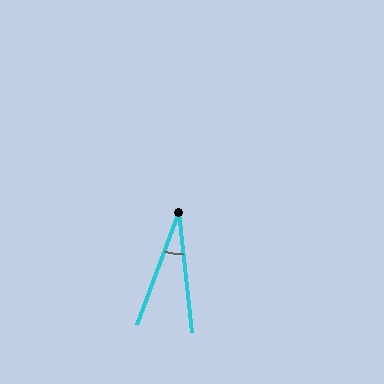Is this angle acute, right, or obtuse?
It is acute.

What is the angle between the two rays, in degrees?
Approximately 26 degrees.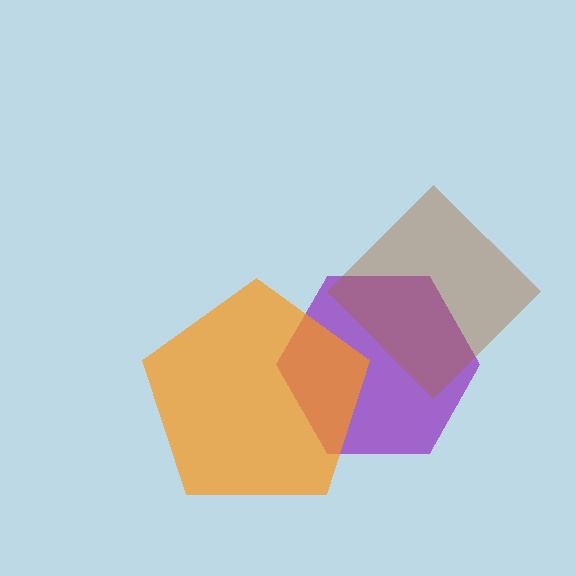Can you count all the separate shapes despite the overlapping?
Yes, there are 3 separate shapes.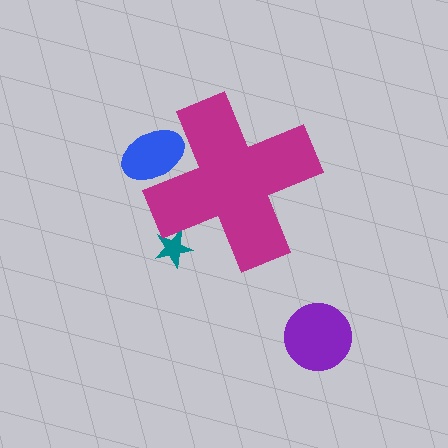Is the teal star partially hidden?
Yes, the teal star is partially hidden behind the magenta cross.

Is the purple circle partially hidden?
No, the purple circle is fully visible.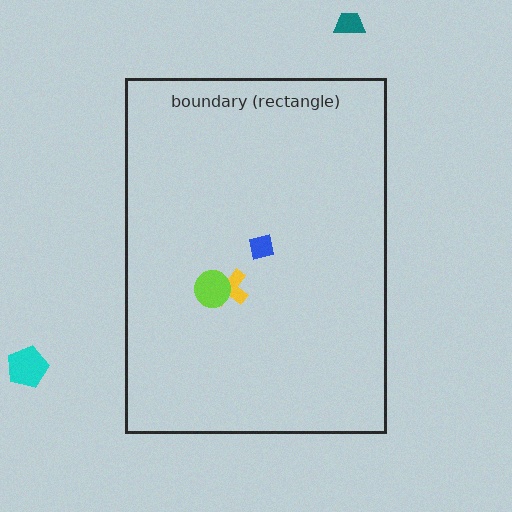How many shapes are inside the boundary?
3 inside, 2 outside.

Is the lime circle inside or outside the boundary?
Inside.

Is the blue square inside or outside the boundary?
Inside.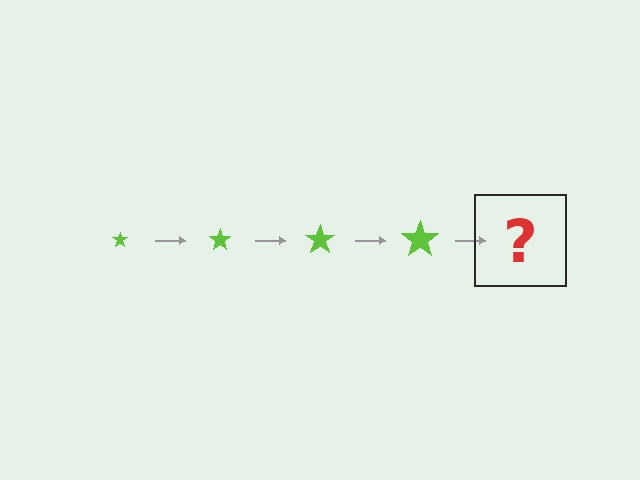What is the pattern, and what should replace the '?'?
The pattern is that the star gets progressively larger each step. The '?' should be a lime star, larger than the previous one.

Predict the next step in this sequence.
The next step is a lime star, larger than the previous one.